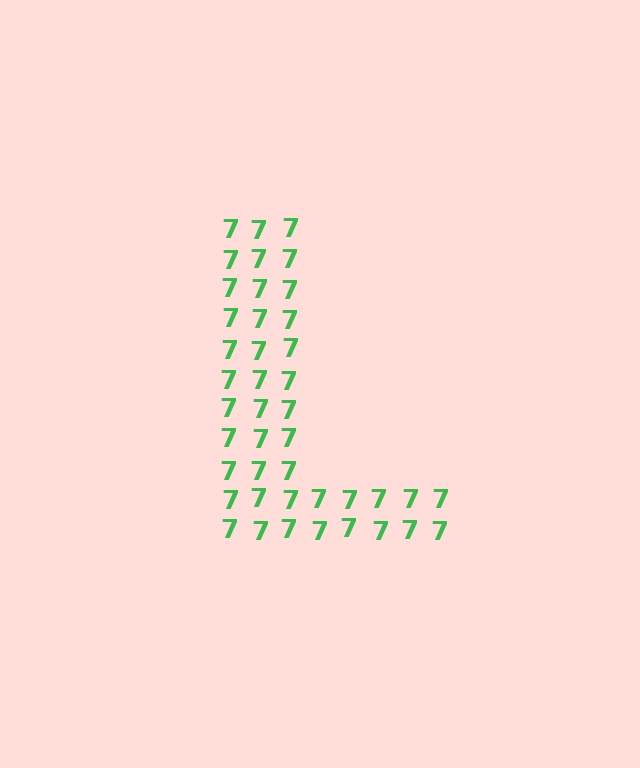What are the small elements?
The small elements are digit 7's.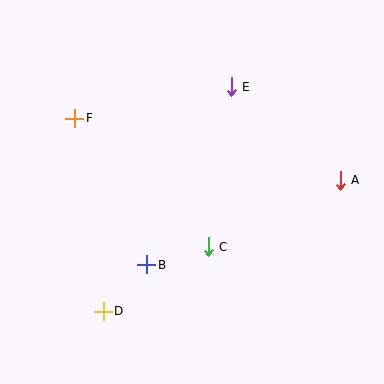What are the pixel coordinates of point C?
Point C is at (208, 247).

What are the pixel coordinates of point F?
Point F is at (75, 118).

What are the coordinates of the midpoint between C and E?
The midpoint between C and E is at (220, 167).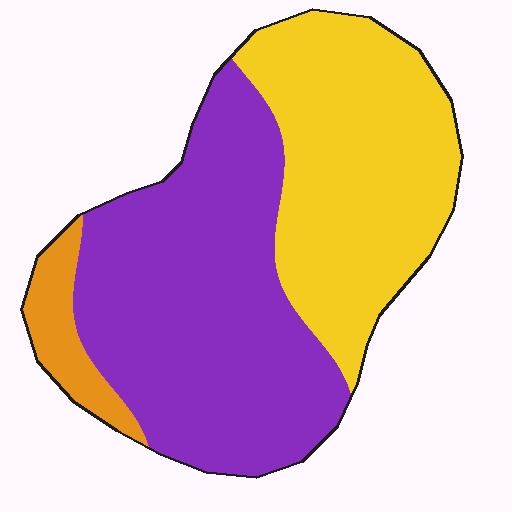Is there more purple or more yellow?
Purple.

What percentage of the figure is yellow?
Yellow covers around 40% of the figure.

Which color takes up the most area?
Purple, at roughly 55%.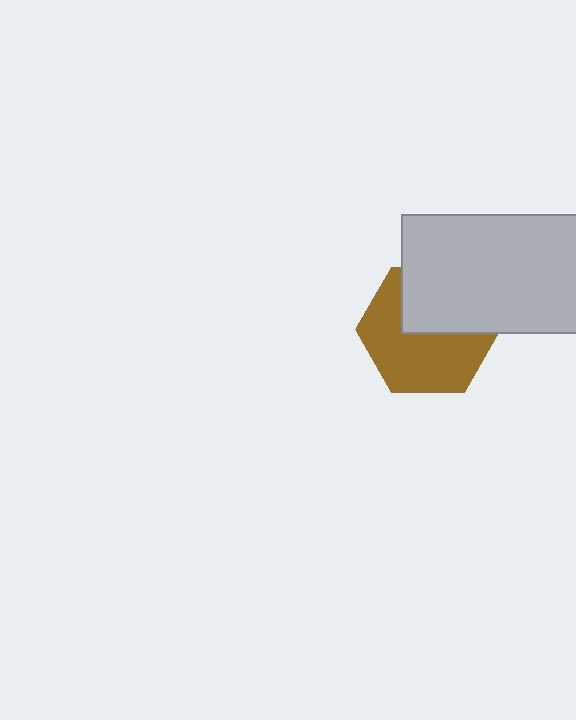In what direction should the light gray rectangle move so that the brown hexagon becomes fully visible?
The light gray rectangle should move up. That is the shortest direction to clear the overlap and leave the brown hexagon fully visible.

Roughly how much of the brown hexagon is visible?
About half of it is visible (roughly 61%).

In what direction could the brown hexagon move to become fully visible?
The brown hexagon could move down. That would shift it out from behind the light gray rectangle entirely.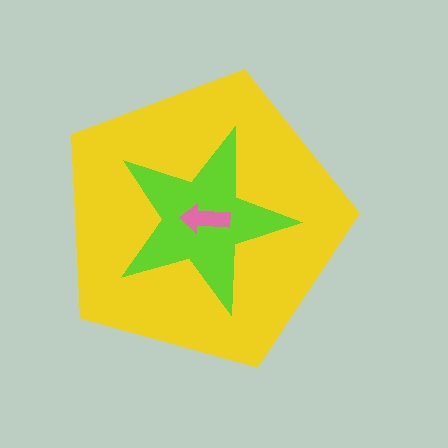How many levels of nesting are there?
3.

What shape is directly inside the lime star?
The pink arrow.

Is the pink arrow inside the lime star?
Yes.